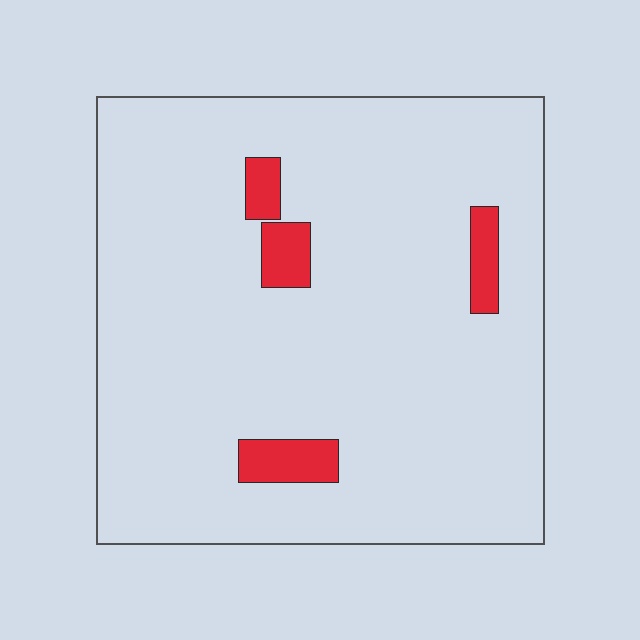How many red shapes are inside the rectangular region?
4.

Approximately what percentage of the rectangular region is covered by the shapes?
Approximately 5%.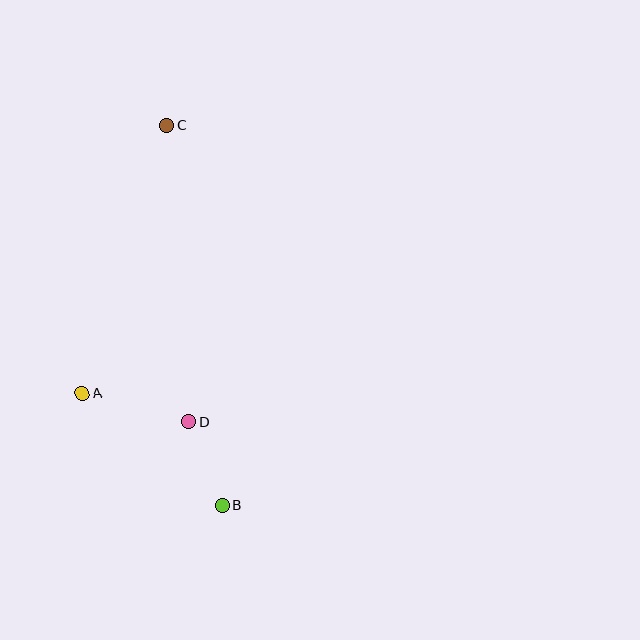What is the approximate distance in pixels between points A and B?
The distance between A and B is approximately 180 pixels.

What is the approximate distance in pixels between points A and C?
The distance between A and C is approximately 280 pixels.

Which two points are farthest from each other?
Points B and C are farthest from each other.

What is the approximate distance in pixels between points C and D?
The distance between C and D is approximately 297 pixels.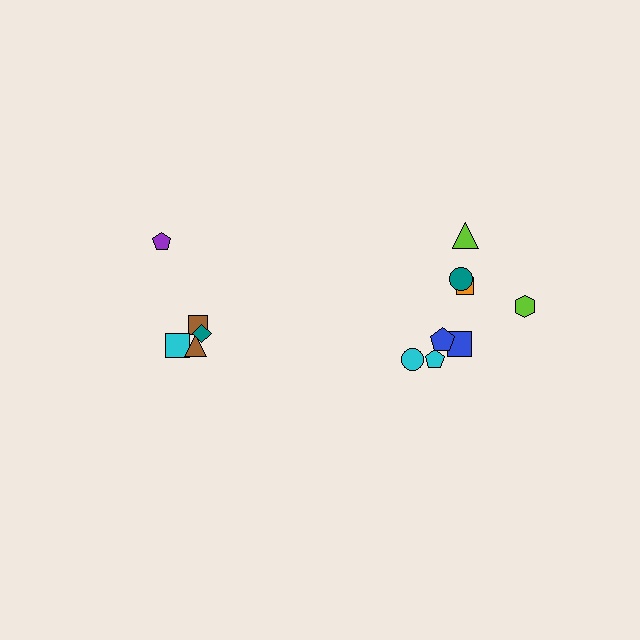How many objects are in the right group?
There are 8 objects.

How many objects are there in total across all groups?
There are 13 objects.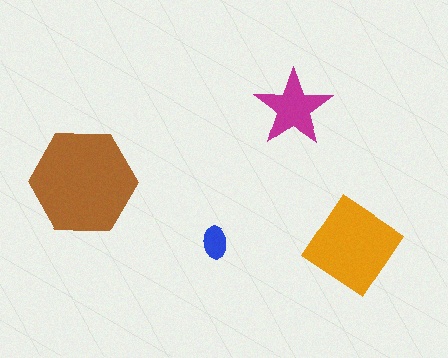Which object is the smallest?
The blue ellipse.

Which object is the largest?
The brown hexagon.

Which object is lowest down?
The orange diamond is bottommost.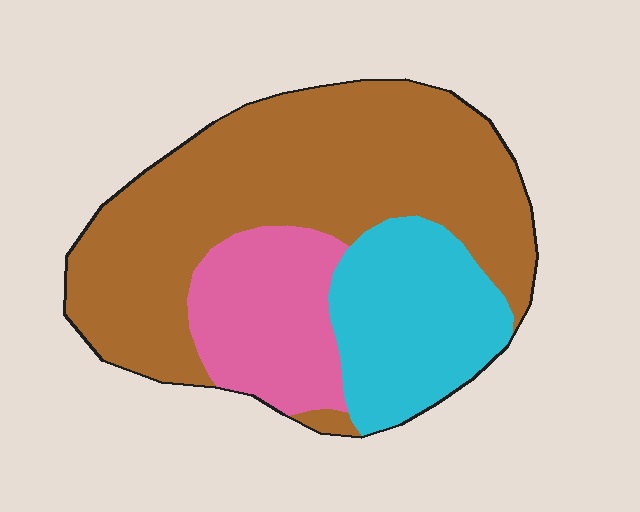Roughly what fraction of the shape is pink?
Pink takes up about one fifth (1/5) of the shape.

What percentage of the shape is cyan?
Cyan takes up between a sixth and a third of the shape.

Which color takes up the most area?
Brown, at roughly 60%.